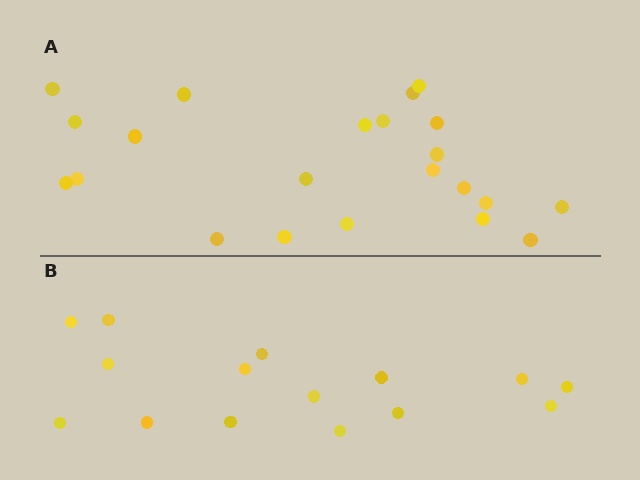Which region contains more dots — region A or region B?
Region A (the top region) has more dots.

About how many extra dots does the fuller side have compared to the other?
Region A has roughly 8 or so more dots than region B.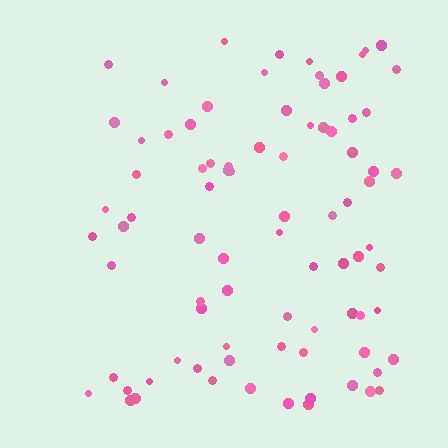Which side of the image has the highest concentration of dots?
The right.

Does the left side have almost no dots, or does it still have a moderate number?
Still a moderate number, just noticeably fewer than the right.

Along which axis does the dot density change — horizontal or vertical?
Horizontal.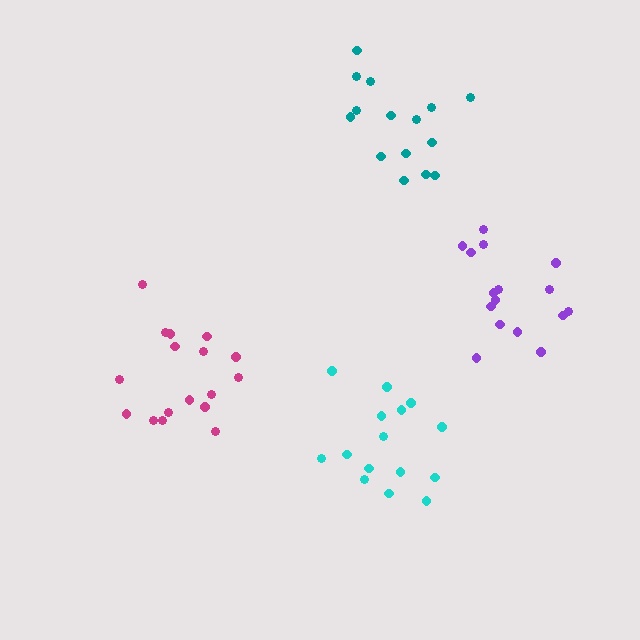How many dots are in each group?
Group 1: 16 dots, Group 2: 15 dots, Group 3: 17 dots, Group 4: 15 dots (63 total).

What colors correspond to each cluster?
The clusters are colored: purple, teal, magenta, cyan.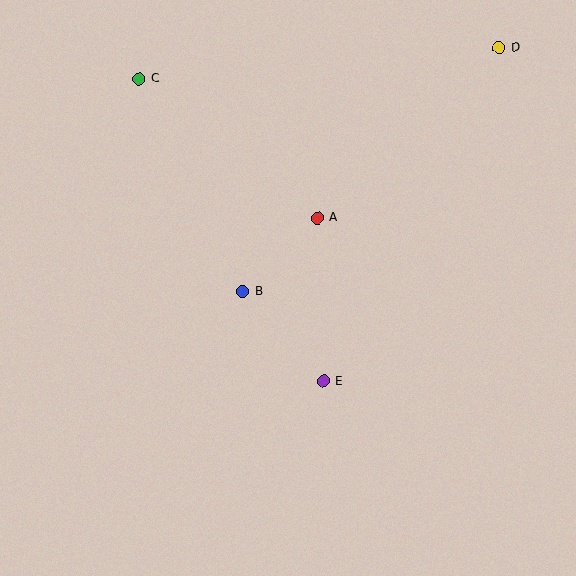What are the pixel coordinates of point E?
Point E is at (323, 381).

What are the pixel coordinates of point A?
Point A is at (317, 218).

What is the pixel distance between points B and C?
The distance between B and C is 237 pixels.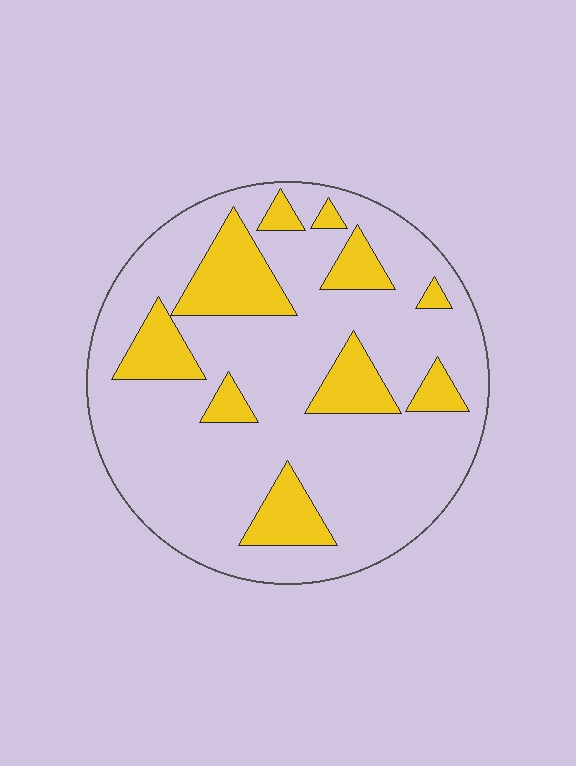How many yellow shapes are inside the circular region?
10.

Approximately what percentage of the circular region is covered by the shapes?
Approximately 20%.